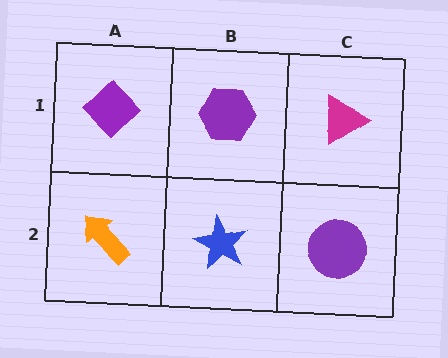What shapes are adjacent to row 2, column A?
A purple diamond (row 1, column A), a blue star (row 2, column B).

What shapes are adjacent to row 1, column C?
A purple circle (row 2, column C), a purple hexagon (row 1, column B).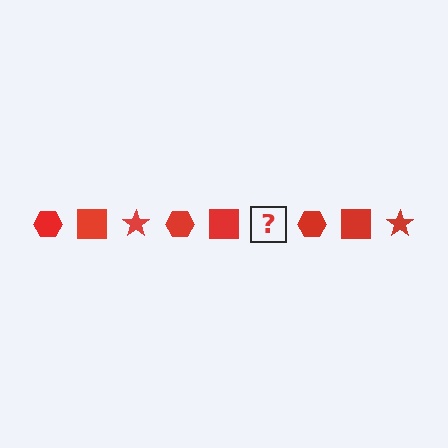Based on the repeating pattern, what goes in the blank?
The blank should be a red star.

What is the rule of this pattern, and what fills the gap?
The rule is that the pattern cycles through hexagon, square, star shapes in red. The gap should be filled with a red star.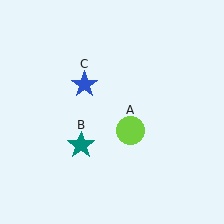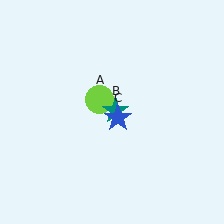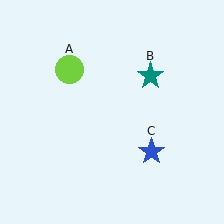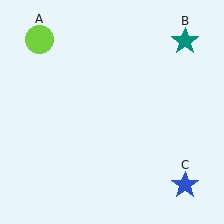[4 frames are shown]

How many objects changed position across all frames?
3 objects changed position: lime circle (object A), teal star (object B), blue star (object C).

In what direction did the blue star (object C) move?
The blue star (object C) moved down and to the right.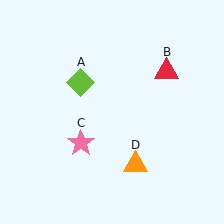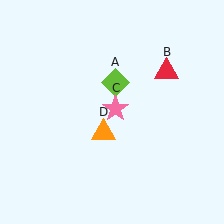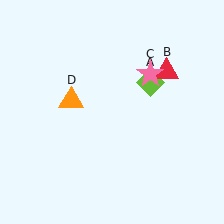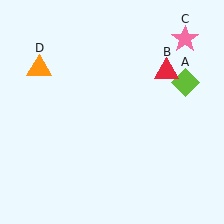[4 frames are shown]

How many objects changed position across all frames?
3 objects changed position: lime diamond (object A), pink star (object C), orange triangle (object D).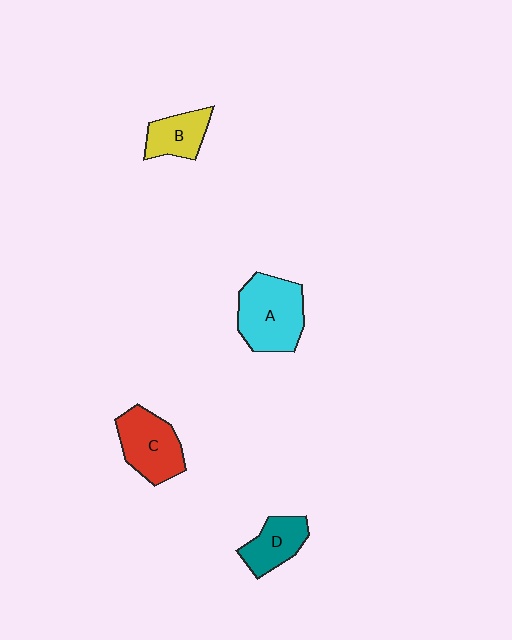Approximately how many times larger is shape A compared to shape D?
Approximately 1.7 times.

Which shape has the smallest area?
Shape B (yellow).